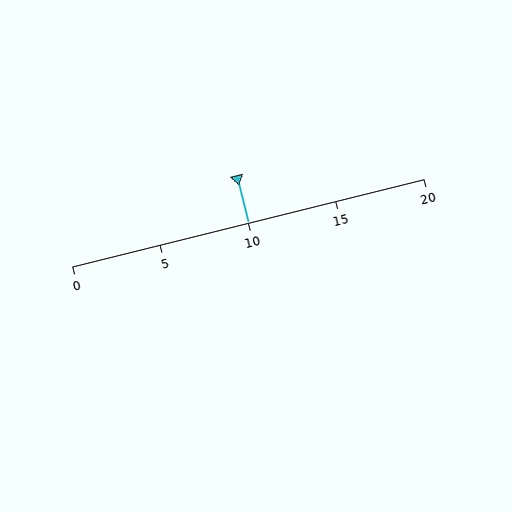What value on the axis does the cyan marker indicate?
The marker indicates approximately 10.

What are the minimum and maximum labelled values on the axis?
The axis runs from 0 to 20.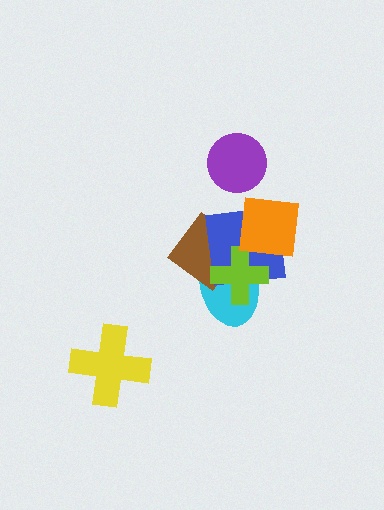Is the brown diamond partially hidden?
Yes, it is partially covered by another shape.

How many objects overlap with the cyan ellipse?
3 objects overlap with the cyan ellipse.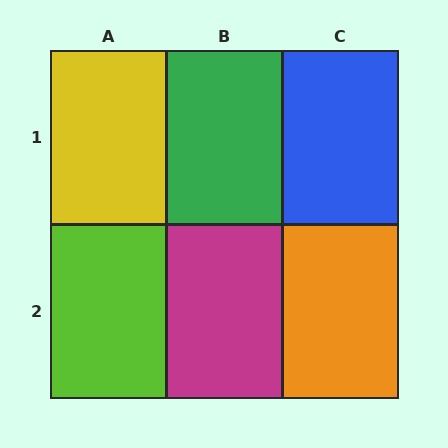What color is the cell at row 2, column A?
Lime.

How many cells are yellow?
1 cell is yellow.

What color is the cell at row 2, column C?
Orange.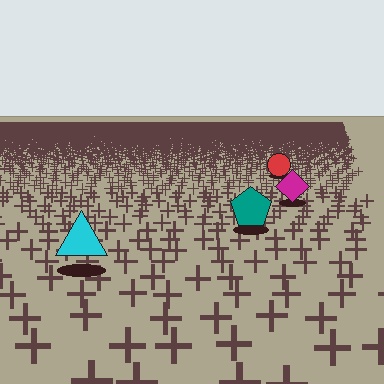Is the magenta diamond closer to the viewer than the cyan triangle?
No. The cyan triangle is closer — you can tell from the texture gradient: the ground texture is coarser near it.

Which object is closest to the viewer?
The cyan triangle is closest. The texture marks near it are larger and more spread out.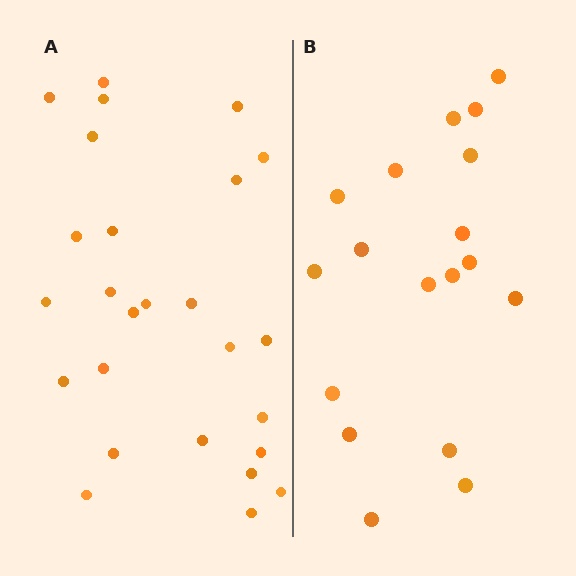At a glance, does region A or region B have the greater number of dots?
Region A (the left region) has more dots.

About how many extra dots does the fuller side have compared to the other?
Region A has roughly 8 or so more dots than region B.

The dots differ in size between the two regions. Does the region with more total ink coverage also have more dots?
No. Region B has more total ink coverage because its dots are larger, but region A actually contains more individual dots. Total area can be misleading — the number of items is what matters here.